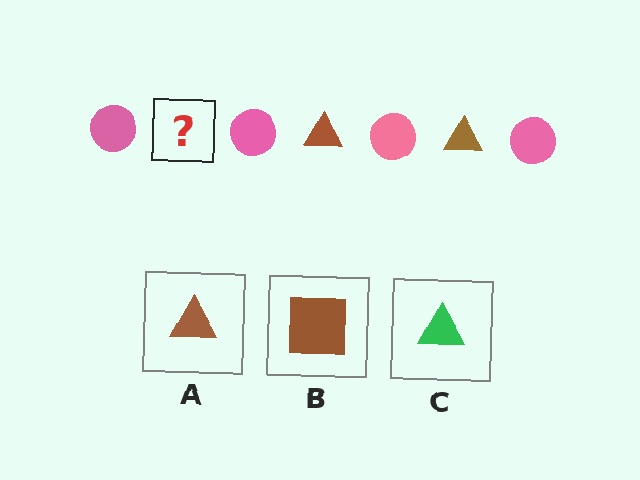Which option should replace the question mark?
Option A.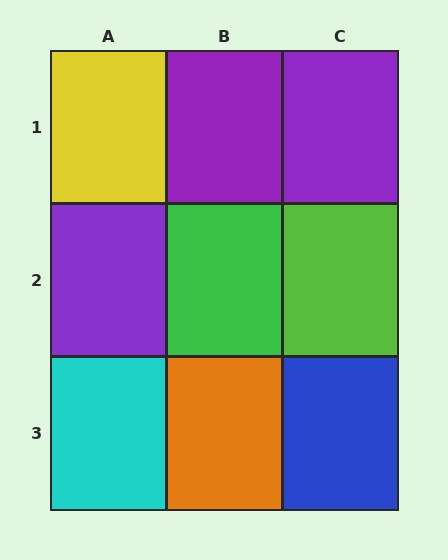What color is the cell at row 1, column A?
Yellow.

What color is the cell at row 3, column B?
Orange.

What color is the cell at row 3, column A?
Cyan.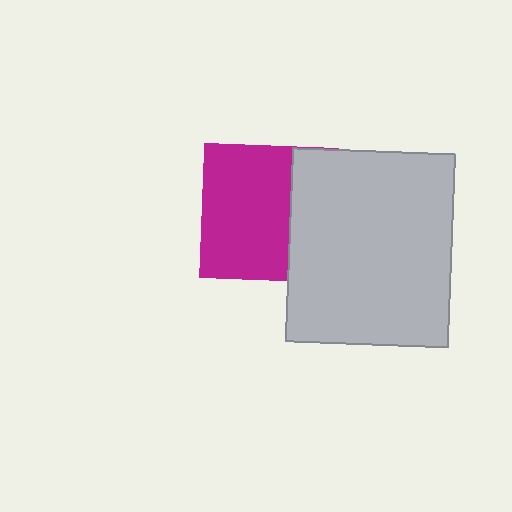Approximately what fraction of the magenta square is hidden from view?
Roughly 35% of the magenta square is hidden behind the light gray rectangle.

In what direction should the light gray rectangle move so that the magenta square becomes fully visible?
The light gray rectangle should move right. That is the shortest direction to clear the overlap and leave the magenta square fully visible.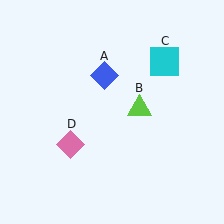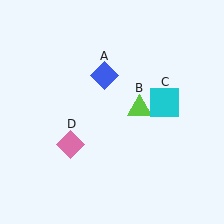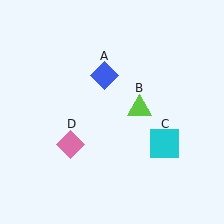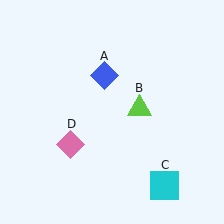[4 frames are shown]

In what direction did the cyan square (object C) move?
The cyan square (object C) moved down.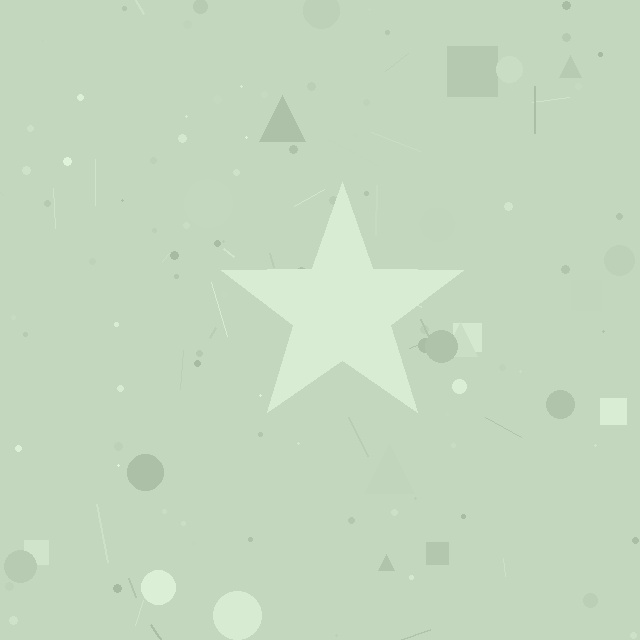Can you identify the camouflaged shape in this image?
The camouflaged shape is a star.